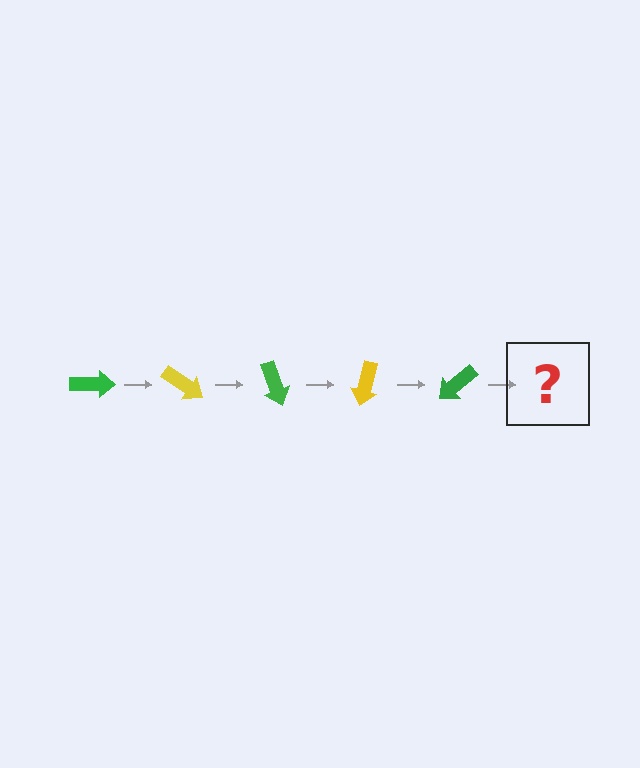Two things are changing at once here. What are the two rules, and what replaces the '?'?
The two rules are that it rotates 35 degrees each step and the color cycles through green and yellow. The '?' should be a yellow arrow, rotated 175 degrees from the start.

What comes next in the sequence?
The next element should be a yellow arrow, rotated 175 degrees from the start.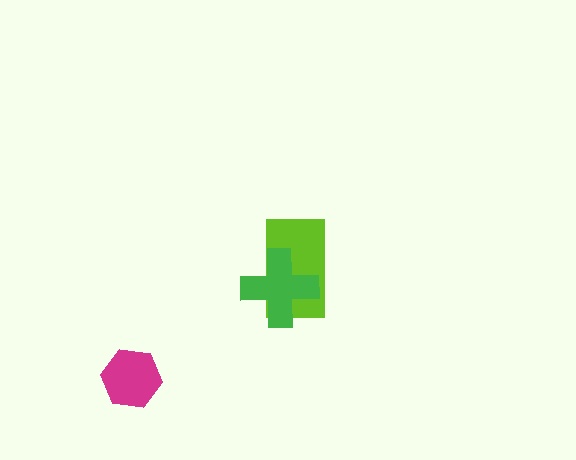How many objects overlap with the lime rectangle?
1 object overlaps with the lime rectangle.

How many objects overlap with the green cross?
1 object overlaps with the green cross.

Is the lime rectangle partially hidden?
Yes, it is partially covered by another shape.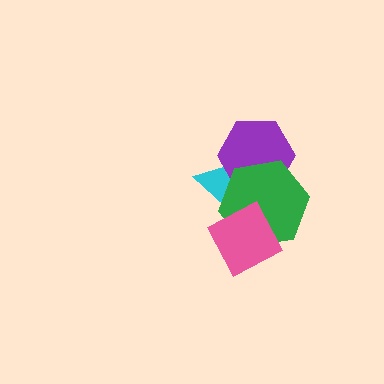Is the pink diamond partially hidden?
No, no other shape covers it.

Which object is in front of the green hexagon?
The pink diamond is in front of the green hexagon.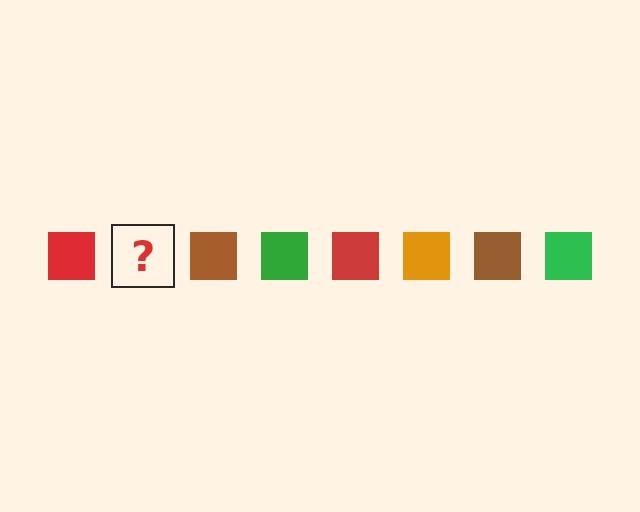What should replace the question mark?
The question mark should be replaced with an orange square.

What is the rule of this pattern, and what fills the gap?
The rule is that the pattern cycles through red, orange, brown, green squares. The gap should be filled with an orange square.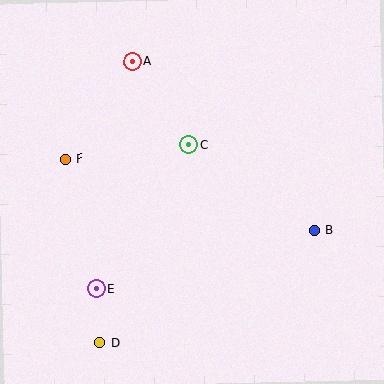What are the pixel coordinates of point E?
Point E is at (97, 289).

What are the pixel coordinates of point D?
Point D is at (100, 343).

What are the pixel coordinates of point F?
Point F is at (65, 159).